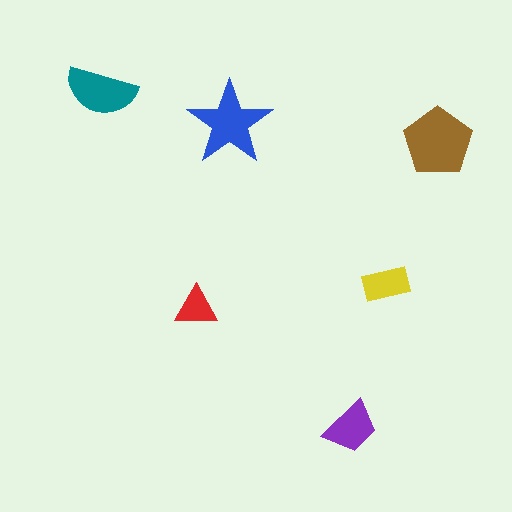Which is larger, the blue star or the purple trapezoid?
The blue star.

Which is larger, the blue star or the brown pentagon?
The brown pentagon.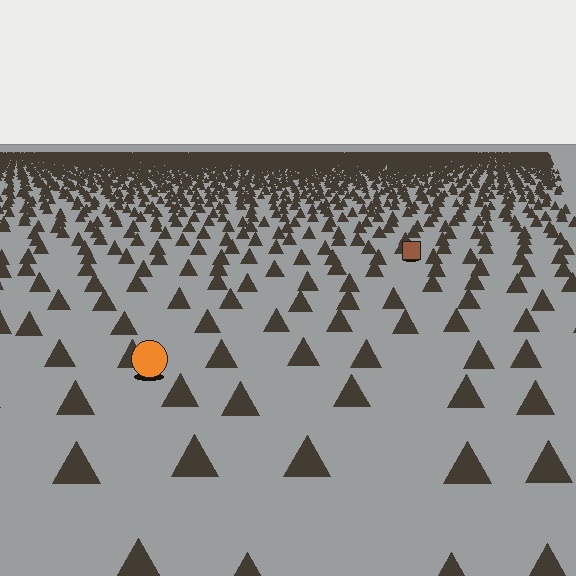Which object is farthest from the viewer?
The brown square is farthest from the viewer. It appears smaller and the ground texture around it is denser.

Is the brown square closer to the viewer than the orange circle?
No. The orange circle is closer — you can tell from the texture gradient: the ground texture is coarser near it.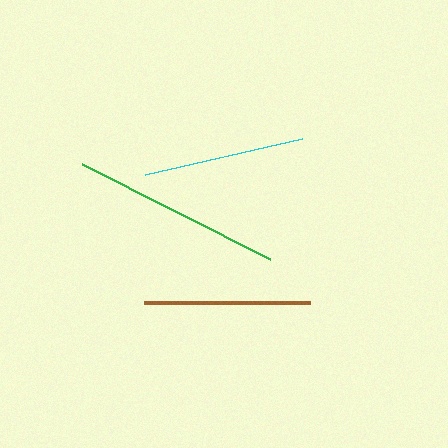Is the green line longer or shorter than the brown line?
The green line is longer than the brown line.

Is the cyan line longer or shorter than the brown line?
The brown line is longer than the cyan line.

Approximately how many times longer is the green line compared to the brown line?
The green line is approximately 1.3 times the length of the brown line.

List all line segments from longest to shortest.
From longest to shortest: green, brown, cyan.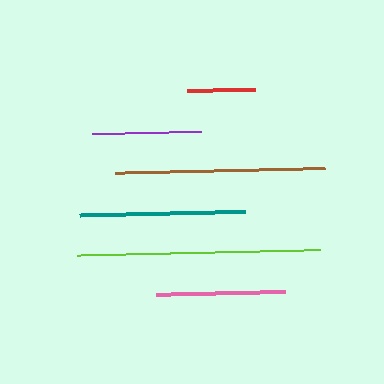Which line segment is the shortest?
The red line is the shortest at approximately 67 pixels.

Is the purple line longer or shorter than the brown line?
The brown line is longer than the purple line.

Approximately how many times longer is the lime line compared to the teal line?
The lime line is approximately 1.5 times the length of the teal line.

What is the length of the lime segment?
The lime segment is approximately 243 pixels long.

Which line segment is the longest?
The lime line is the longest at approximately 243 pixels.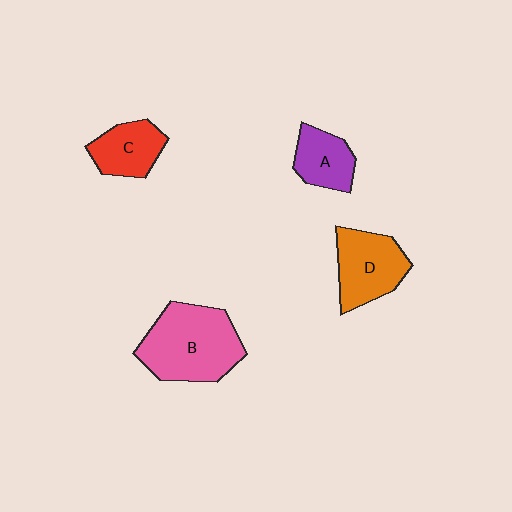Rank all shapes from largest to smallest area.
From largest to smallest: B (pink), D (orange), C (red), A (purple).